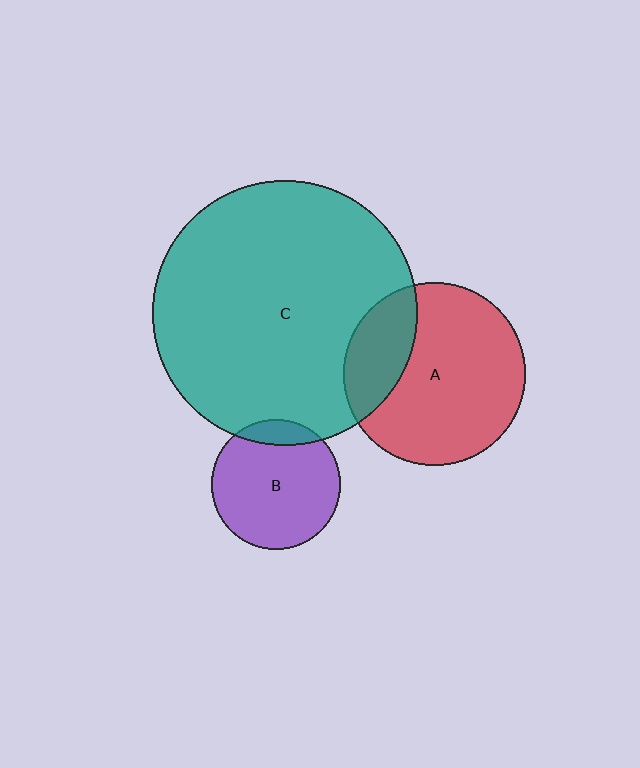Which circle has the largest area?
Circle C (teal).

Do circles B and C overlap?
Yes.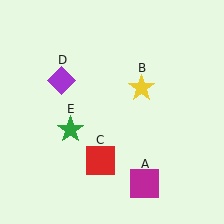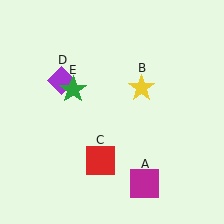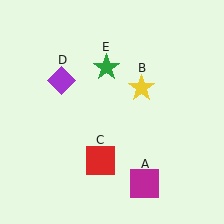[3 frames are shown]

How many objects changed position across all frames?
1 object changed position: green star (object E).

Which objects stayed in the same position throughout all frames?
Magenta square (object A) and yellow star (object B) and red square (object C) and purple diamond (object D) remained stationary.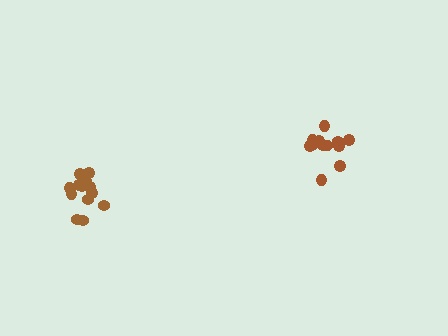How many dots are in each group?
Group 1: 12 dots, Group 2: 13 dots (25 total).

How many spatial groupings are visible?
There are 2 spatial groupings.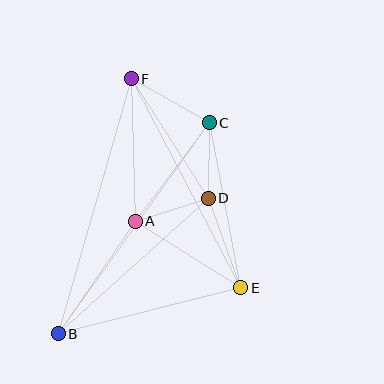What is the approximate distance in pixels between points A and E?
The distance between A and E is approximately 125 pixels.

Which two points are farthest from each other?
Points B and F are farthest from each other.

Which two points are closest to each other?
Points C and D are closest to each other.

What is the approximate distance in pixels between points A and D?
The distance between A and D is approximately 76 pixels.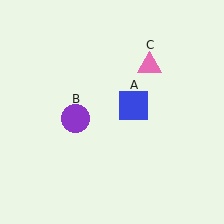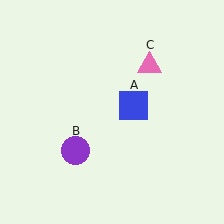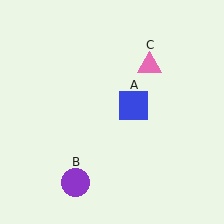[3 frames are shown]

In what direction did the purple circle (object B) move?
The purple circle (object B) moved down.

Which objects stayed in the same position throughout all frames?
Blue square (object A) and pink triangle (object C) remained stationary.